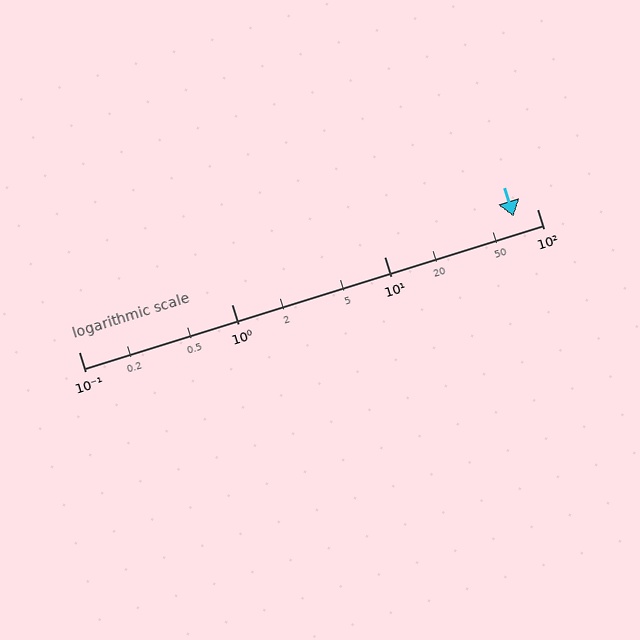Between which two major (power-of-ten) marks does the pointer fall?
The pointer is between 10 and 100.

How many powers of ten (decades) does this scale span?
The scale spans 3 decades, from 0.1 to 100.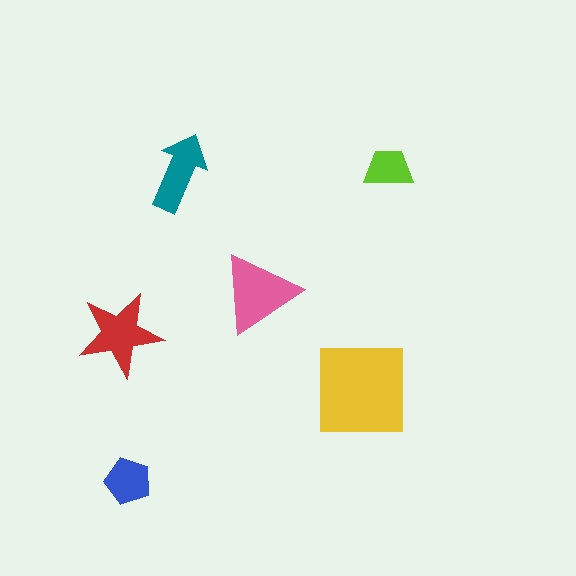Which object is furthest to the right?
The lime trapezoid is rightmost.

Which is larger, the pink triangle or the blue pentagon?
The pink triangle.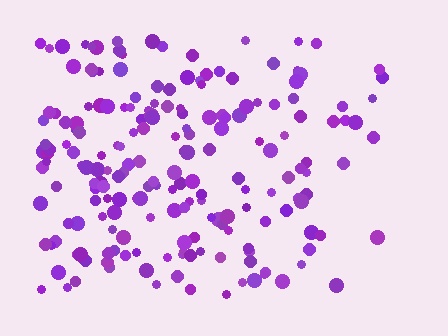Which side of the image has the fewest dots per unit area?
The right.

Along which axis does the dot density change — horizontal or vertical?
Horizontal.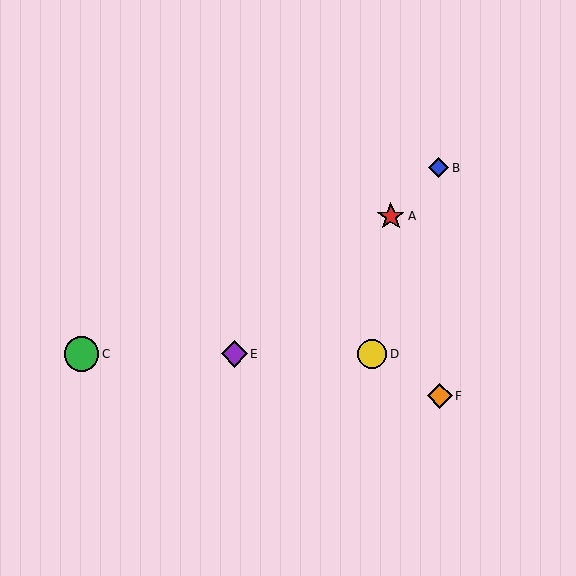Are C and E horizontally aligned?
Yes, both are at y≈354.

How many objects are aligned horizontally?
3 objects (C, D, E) are aligned horizontally.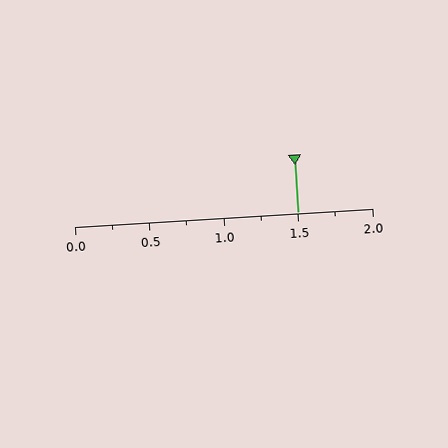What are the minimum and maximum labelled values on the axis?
The axis runs from 0.0 to 2.0.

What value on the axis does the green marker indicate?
The marker indicates approximately 1.5.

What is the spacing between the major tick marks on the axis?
The major ticks are spaced 0.5 apart.